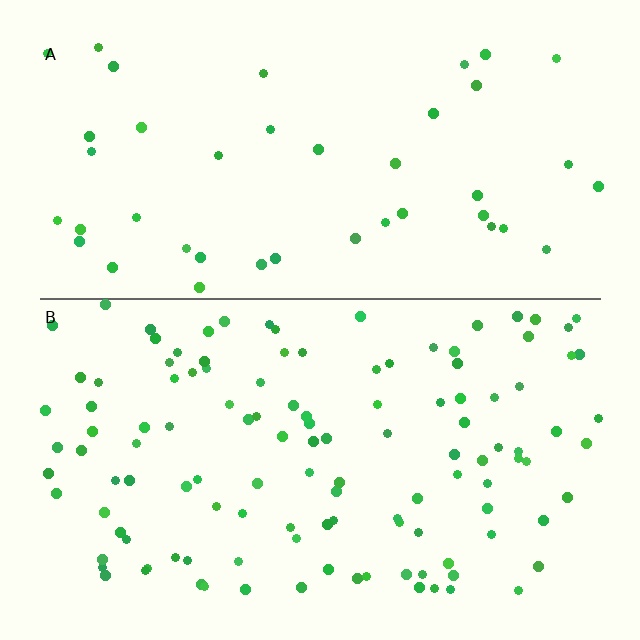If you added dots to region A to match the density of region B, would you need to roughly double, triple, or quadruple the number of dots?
Approximately triple.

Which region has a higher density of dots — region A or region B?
B (the bottom).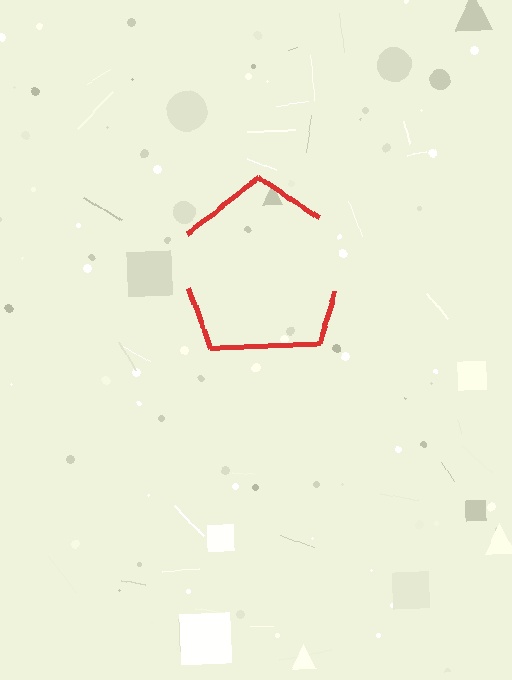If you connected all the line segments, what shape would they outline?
They would outline a pentagon.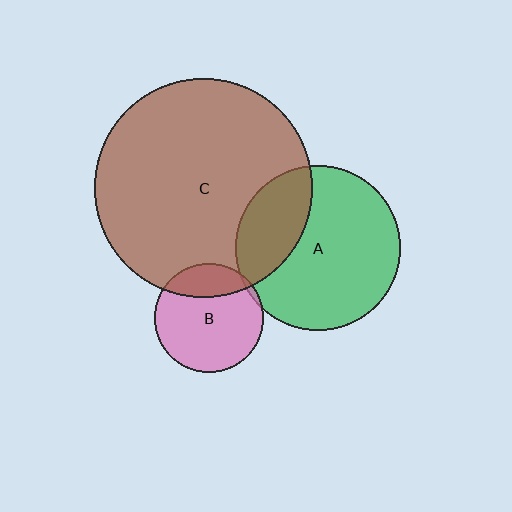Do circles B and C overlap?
Yes.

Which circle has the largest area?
Circle C (brown).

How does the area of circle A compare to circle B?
Approximately 2.3 times.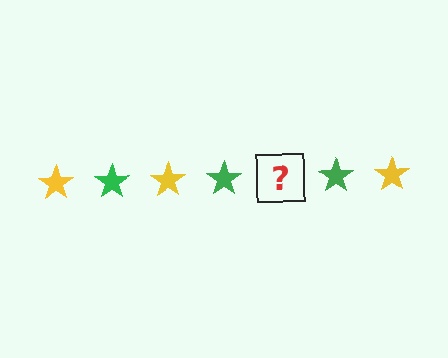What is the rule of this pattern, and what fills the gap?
The rule is that the pattern cycles through yellow, green stars. The gap should be filled with a yellow star.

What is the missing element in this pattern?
The missing element is a yellow star.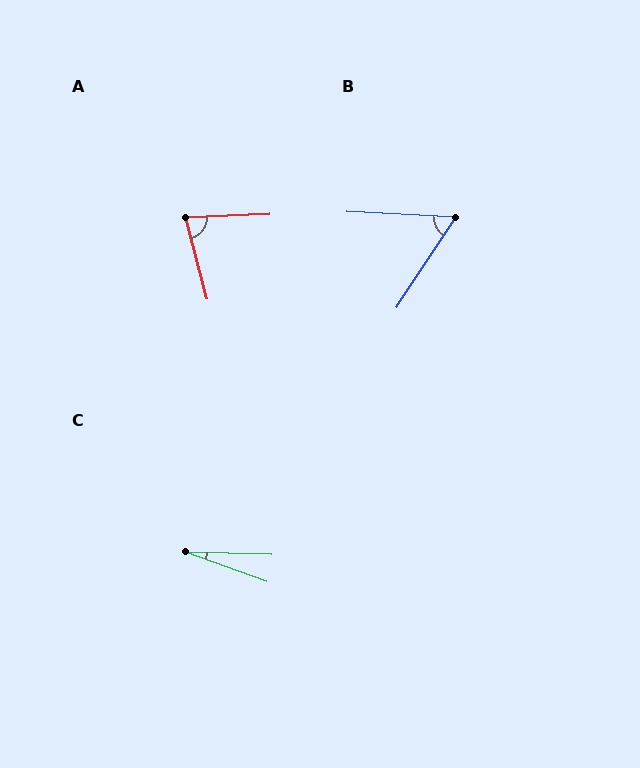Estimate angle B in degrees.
Approximately 59 degrees.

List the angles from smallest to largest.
C (18°), B (59°), A (78°).